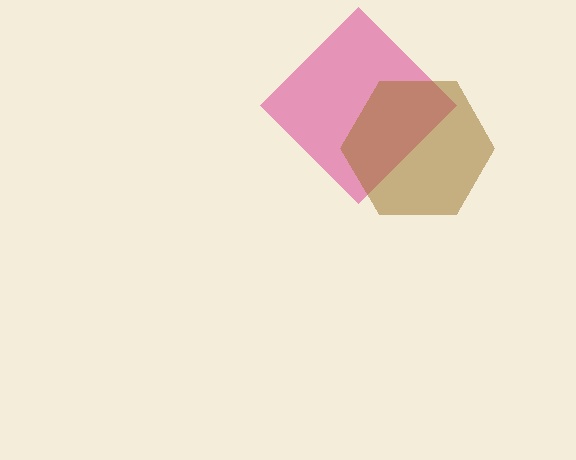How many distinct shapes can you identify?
There are 2 distinct shapes: a magenta diamond, a brown hexagon.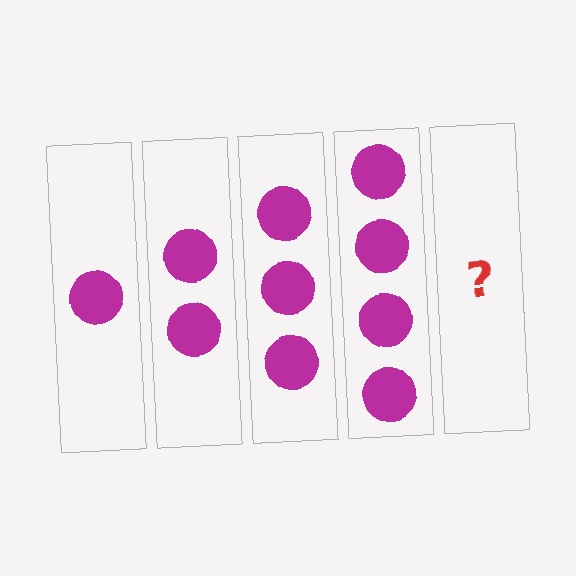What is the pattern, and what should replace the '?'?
The pattern is that each step adds one more circle. The '?' should be 5 circles.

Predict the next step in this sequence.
The next step is 5 circles.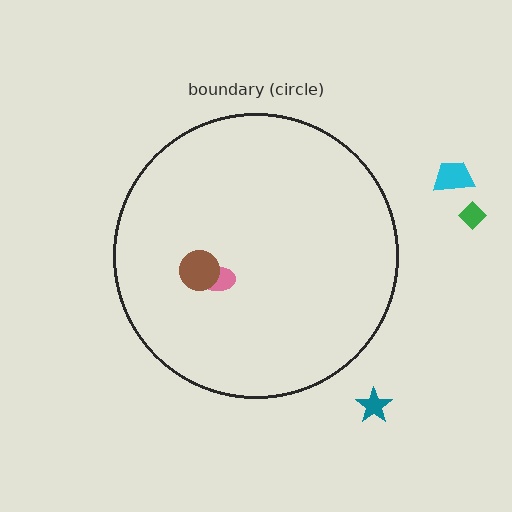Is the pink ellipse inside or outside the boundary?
Inside.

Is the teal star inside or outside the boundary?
Outside.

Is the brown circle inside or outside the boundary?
Inside.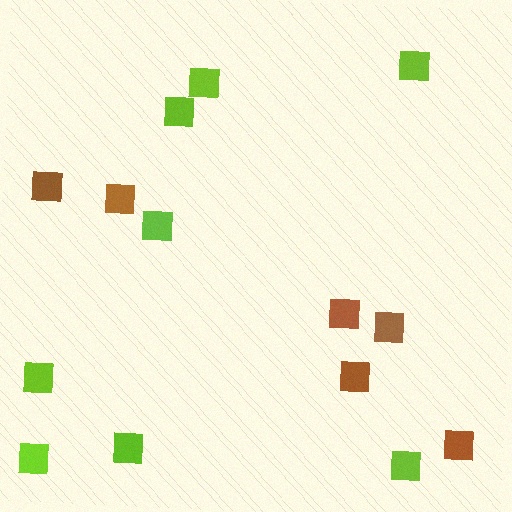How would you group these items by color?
There are 2 groups: one group of brown squares (6) and one group of lime squares (8).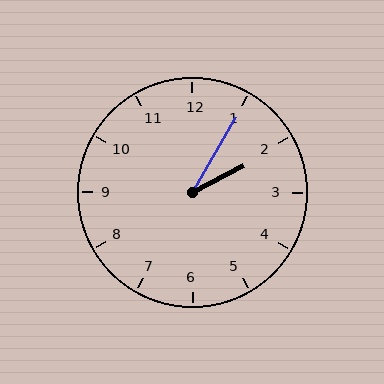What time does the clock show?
2:05.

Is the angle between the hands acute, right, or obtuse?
It is acute.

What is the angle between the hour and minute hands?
Approximately 32 degrees.